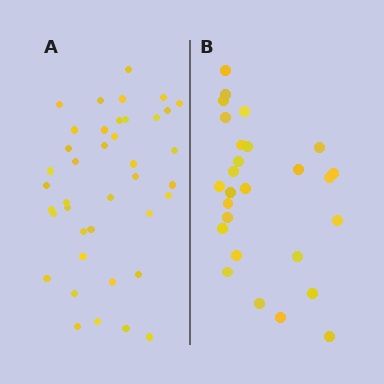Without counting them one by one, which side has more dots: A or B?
Region A (the left region) has more dots.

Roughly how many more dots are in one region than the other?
Region A has approximately 15 more dots than region B.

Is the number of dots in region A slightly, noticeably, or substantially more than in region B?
Region A has substantially more. The ratio is roughly 1.5 to 1.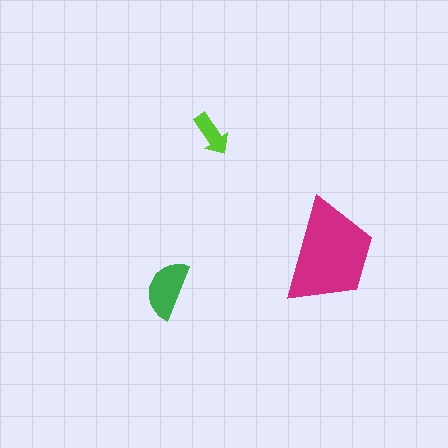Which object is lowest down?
The green semicircle is bottommost.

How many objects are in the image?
There are 3 objects in the image.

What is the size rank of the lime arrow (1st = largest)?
3rd.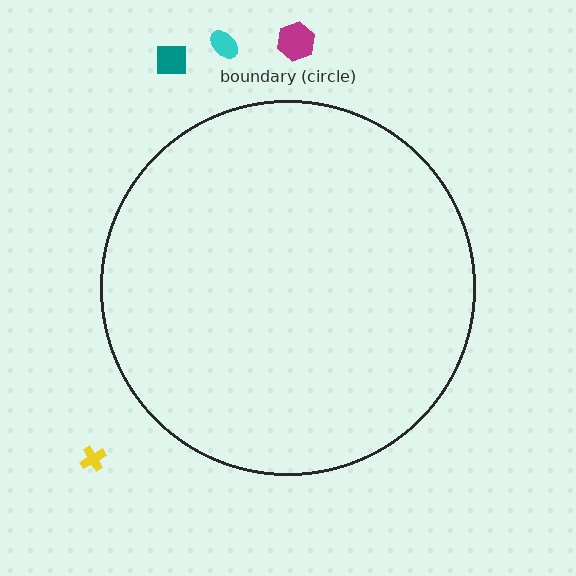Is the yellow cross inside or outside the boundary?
Outside.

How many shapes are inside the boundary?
0 inside, 4 outside.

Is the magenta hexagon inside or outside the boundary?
Outside.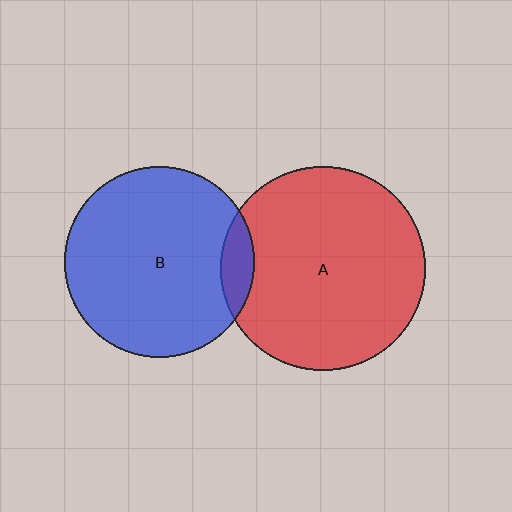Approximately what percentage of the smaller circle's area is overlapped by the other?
Approximately 10%.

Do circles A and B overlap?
Yes.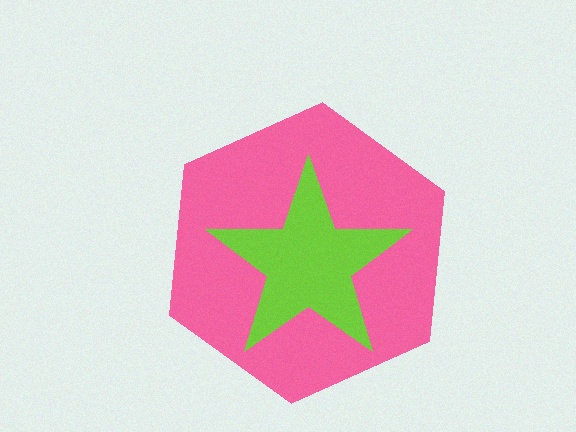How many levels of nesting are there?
2.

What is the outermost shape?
The pink hexagon.